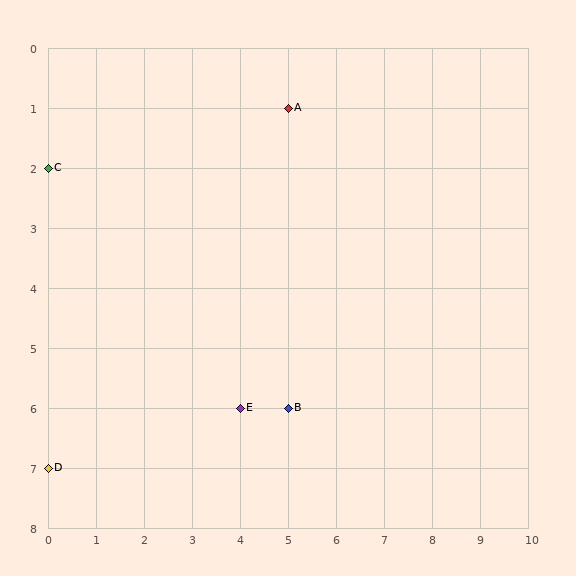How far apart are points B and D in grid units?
Points B and D are 5 columns and 1 row apart (about 5.1 grid units diagonally).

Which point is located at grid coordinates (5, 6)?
Point B is at (5, 6).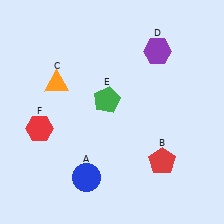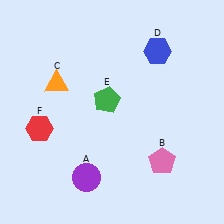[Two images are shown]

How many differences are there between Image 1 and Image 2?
There are 3 differences between the two images.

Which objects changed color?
A changed from blue to purple. B changed from red to pink. D changed from purple to blue.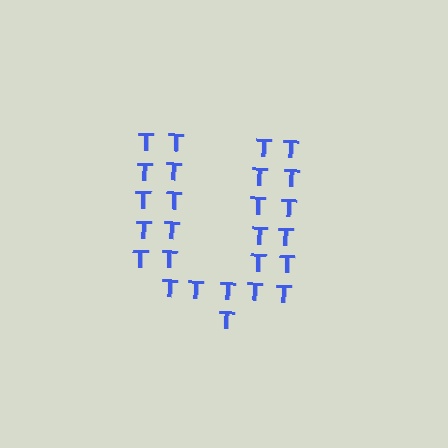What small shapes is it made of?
It is made of small letter T's.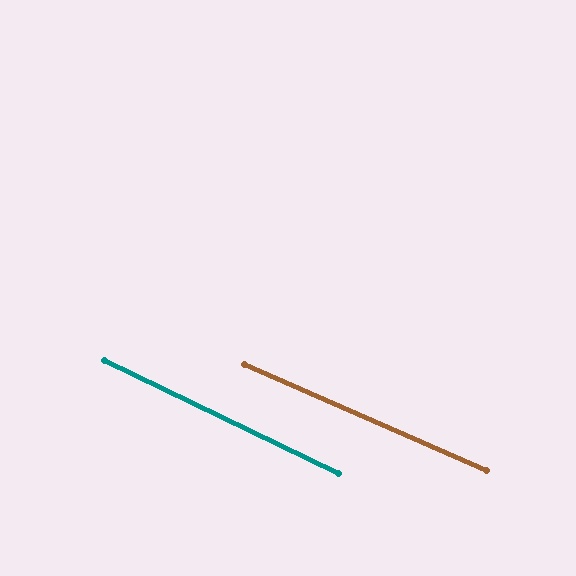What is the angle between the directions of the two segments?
Approximately 2 degrees.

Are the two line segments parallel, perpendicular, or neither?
Parallel — their directions differ by only 2.0°.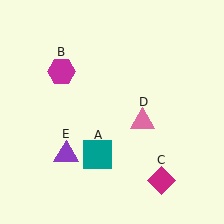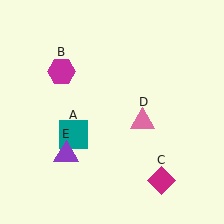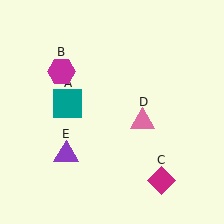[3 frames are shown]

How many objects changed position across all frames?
1 object changed position: teal square (object A).